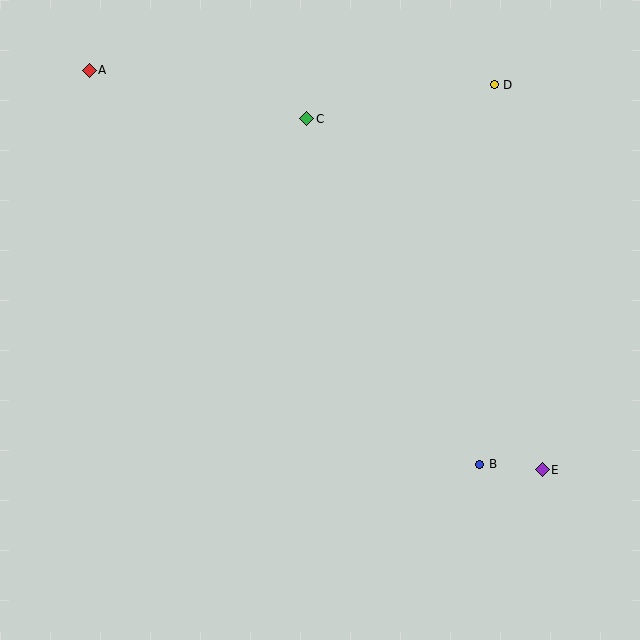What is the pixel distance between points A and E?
The distance between A and E is 604 pixels.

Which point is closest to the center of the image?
Point C at (307, 119) is closest to the center.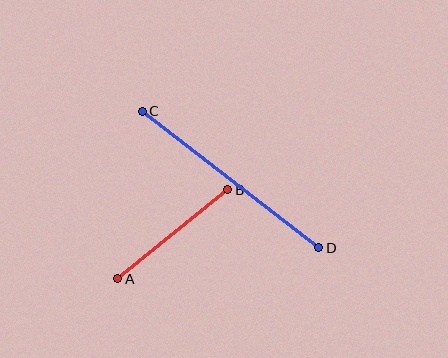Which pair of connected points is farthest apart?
Points C and D are farthest apart.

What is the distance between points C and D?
The distance is approximately 224 pixels.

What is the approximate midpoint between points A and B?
The midpoint is at approximately (173, 234) pixels.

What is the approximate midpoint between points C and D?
The midpoint is at approximately (230, 179) pixels.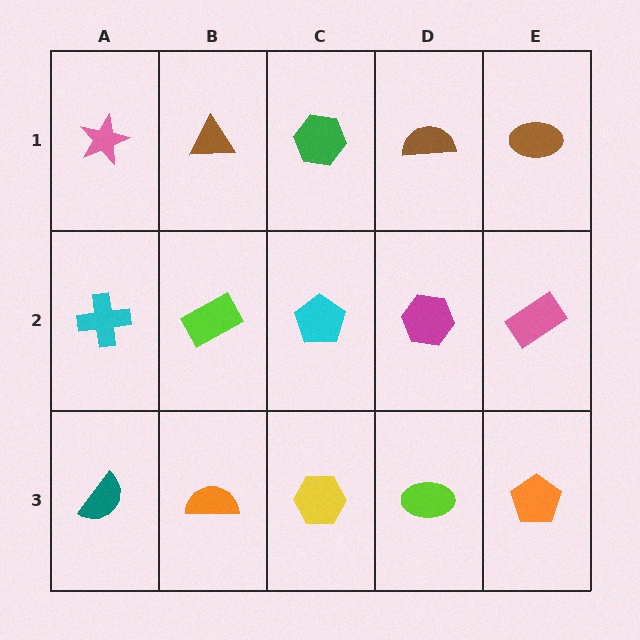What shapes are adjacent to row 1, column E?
A pink rectangle (row 2, column E), a brown semicircle (row 1, column D).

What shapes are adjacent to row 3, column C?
A cyan pentagon (row 2, column C), an orange semicircle (row 3, column B), a lime ellipse (row 3, column D).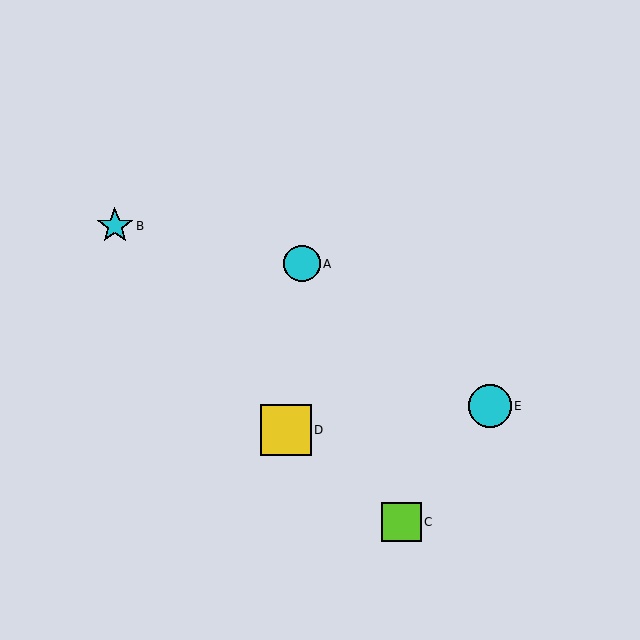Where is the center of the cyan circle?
The center of the cyan circle is at (490, 406).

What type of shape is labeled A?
Shape A is a cyan circle.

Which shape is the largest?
The yellow square (labeled D) is the largest.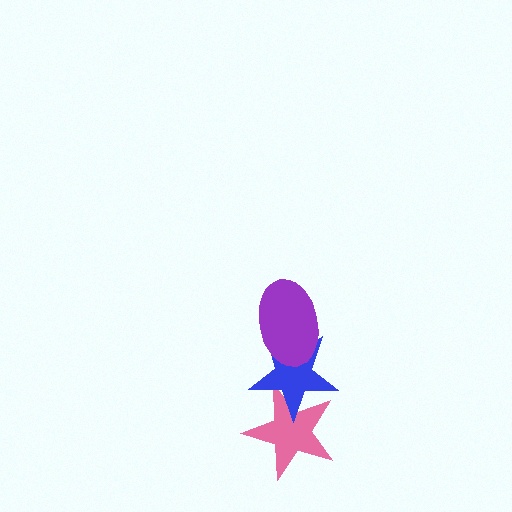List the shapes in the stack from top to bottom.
From top to bottom: the purple ellipse, the blue star, the pink star.